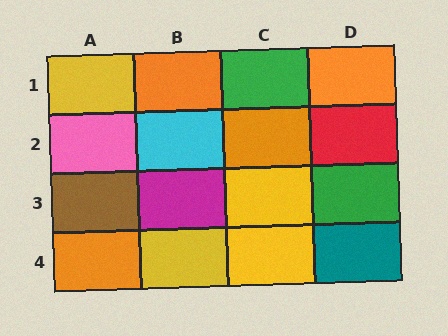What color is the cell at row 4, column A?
Orange.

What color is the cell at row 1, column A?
Yellow.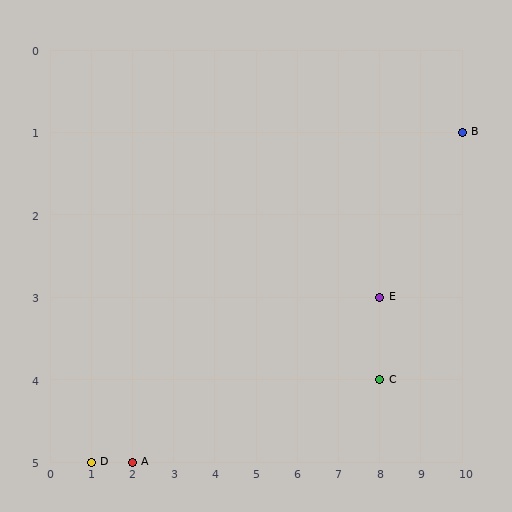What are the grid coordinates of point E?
Point E is at grid coordinates (8, 3).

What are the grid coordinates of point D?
Point D is at grid coordinates (1, 5).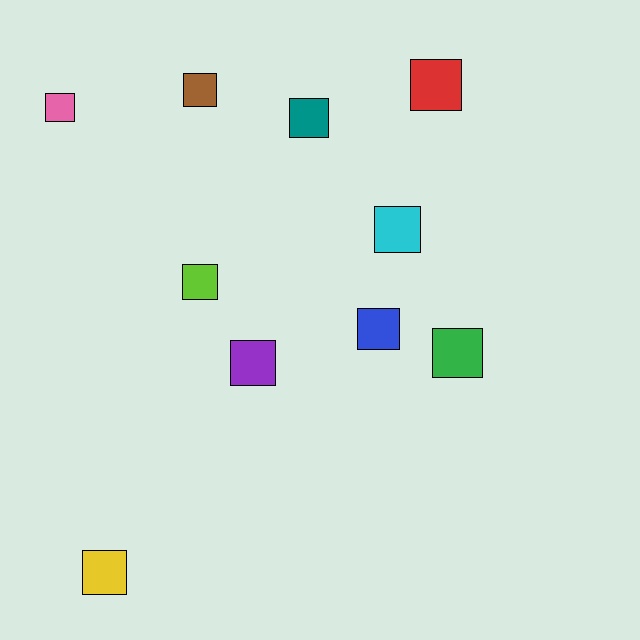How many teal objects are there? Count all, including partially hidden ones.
There is 1 teal object.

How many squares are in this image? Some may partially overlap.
There are 10 squares.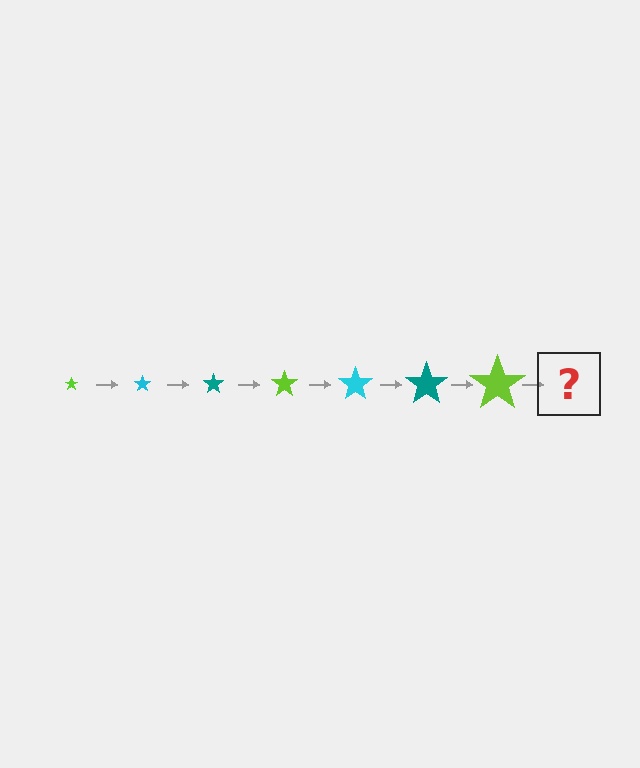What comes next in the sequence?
The next element should be a cyan star, larger than the previous one.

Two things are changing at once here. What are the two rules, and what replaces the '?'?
The two rules are that the star grows larger each step and the color cycles through lime, cyan, and teal. The '?' should be a cyan star, larger than the previous one.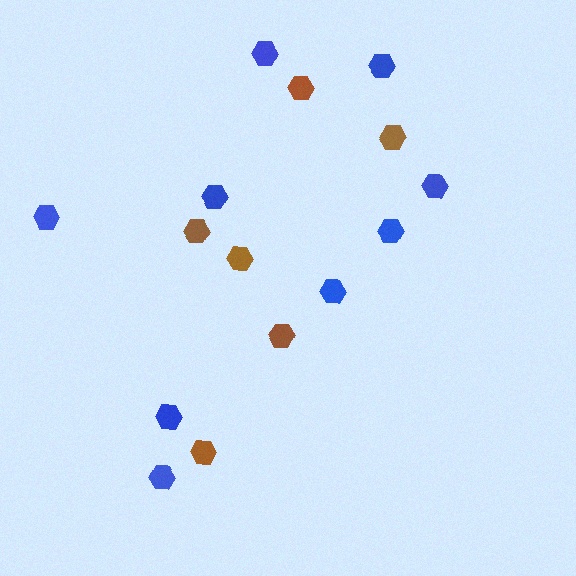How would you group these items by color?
There are 2 groups: one group of brown hexagons (6) and one group of blue hexagons (9).